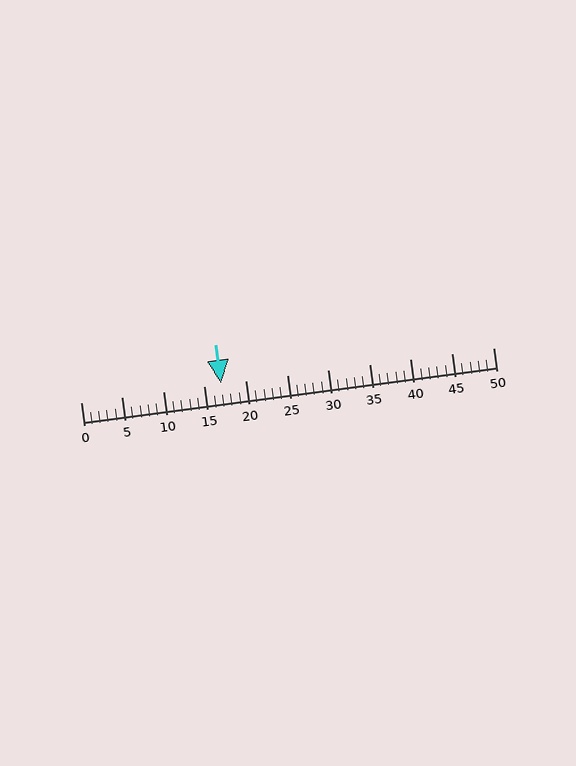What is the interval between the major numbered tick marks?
The major tick marks are spaced 5 units apart.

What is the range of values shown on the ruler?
The ruler shows values from 0 to 50.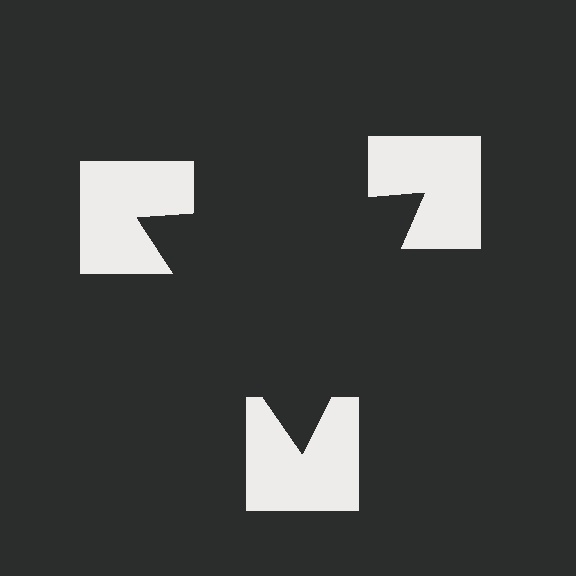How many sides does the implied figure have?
3 sides.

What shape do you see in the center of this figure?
An illusory triangle — its edges are inferred from the aligned wedge cuts in the notched squares, not physically drawn.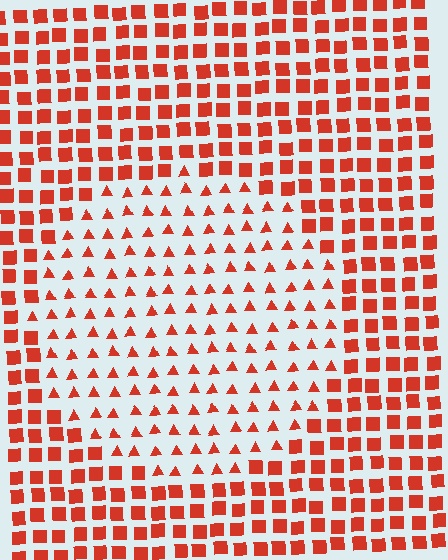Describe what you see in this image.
The image is filled with small red elements arranged in a uniform grid. A circle-shaped region contains triangles, while the surrounding area contains squares. The boundary is defined purely by the change in element shape.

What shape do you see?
I see a circle.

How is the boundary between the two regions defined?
The boundary is defined by a change in element shape: triangles inside vs. squares outside. All elements share the same color and spacing.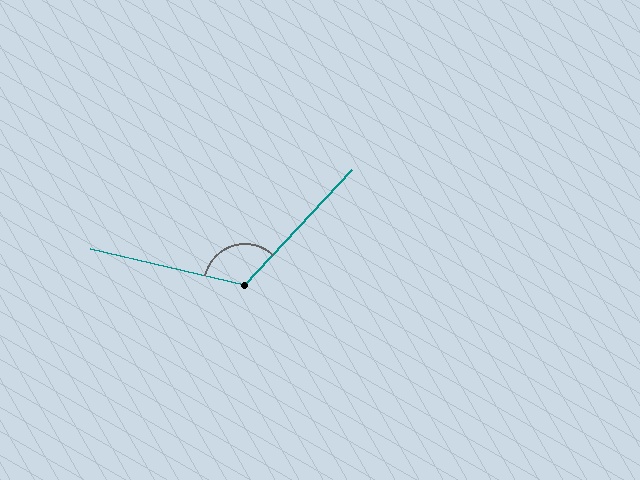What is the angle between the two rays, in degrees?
Approximately 120 degrees.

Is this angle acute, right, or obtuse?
It is obtuse.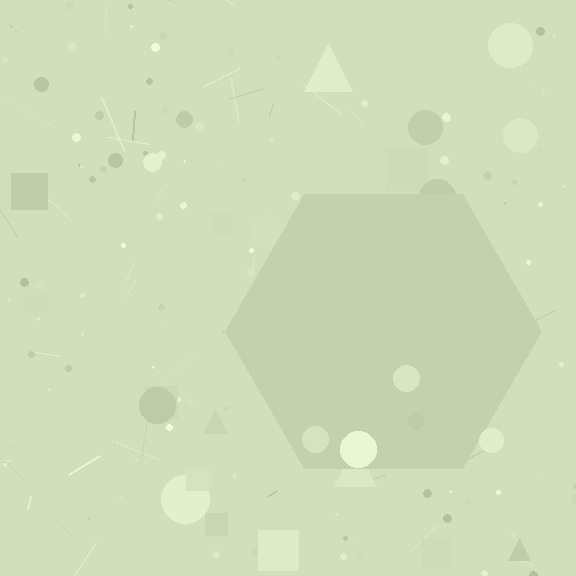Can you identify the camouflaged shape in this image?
The camouflaged shape is a hexagon.